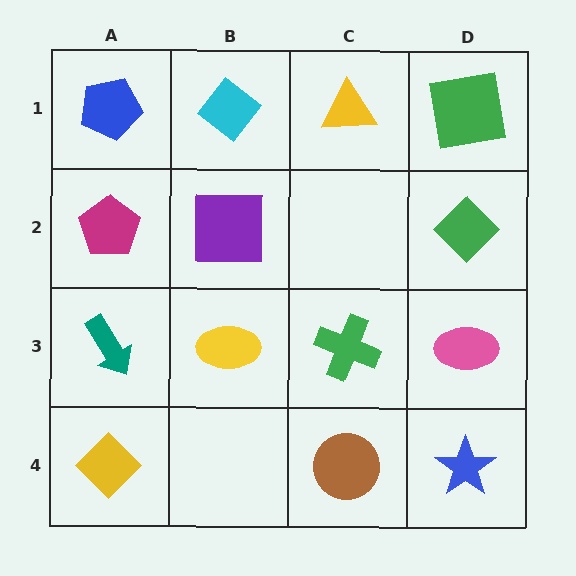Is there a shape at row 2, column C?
No, that cell is empty.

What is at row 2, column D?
A green diamond.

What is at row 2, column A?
A magenta pentagon.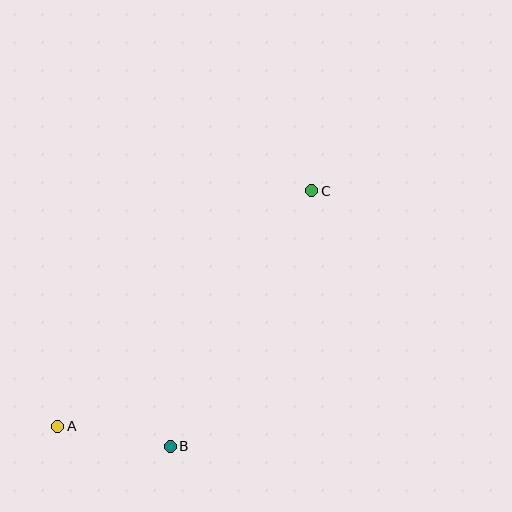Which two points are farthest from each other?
Points A and C are farthest from each other.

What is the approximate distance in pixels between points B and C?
The distance between B and C is approximately 292 pixels.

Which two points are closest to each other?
Points A and B are closest to each other.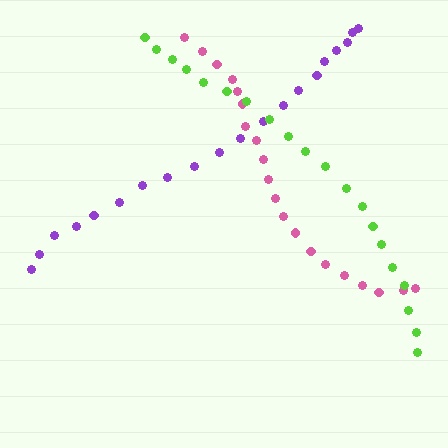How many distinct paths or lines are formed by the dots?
There are 3 distinct paths.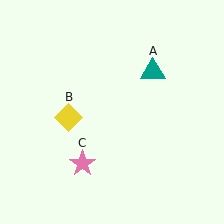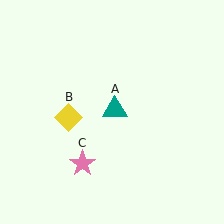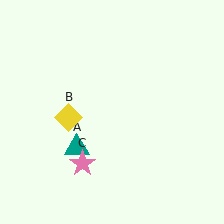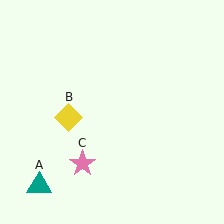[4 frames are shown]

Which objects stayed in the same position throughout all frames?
Yellow diamond (object B) and pink star (object C) remained stationary.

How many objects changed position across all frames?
1 object changed position: teal triangle (object A).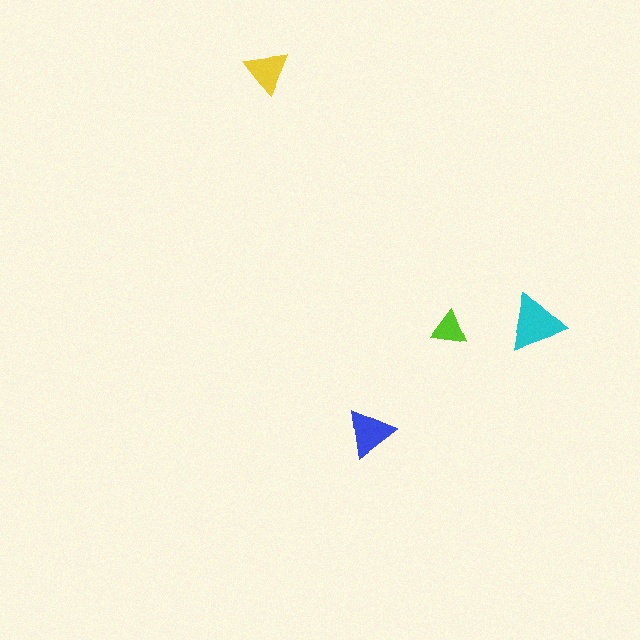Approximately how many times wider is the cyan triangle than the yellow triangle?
About 1.5 times wider.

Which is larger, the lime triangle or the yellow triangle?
The yellow one.